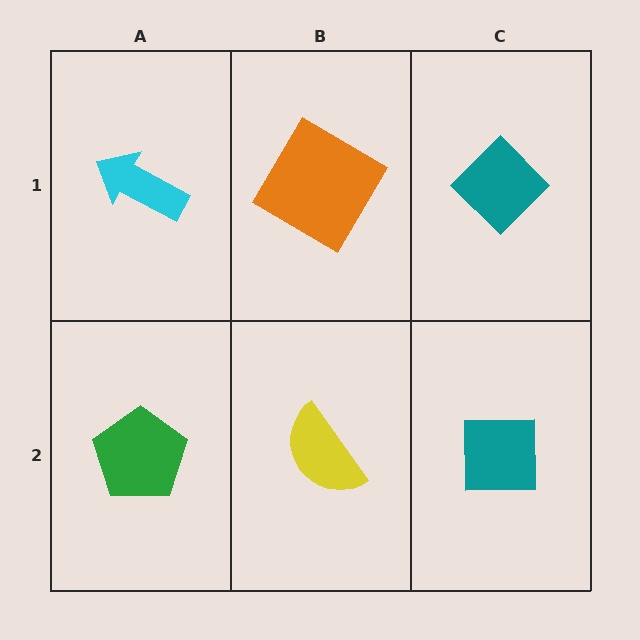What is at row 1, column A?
A cyan arrow.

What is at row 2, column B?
A yellow semicircle.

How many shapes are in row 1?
3 shapes.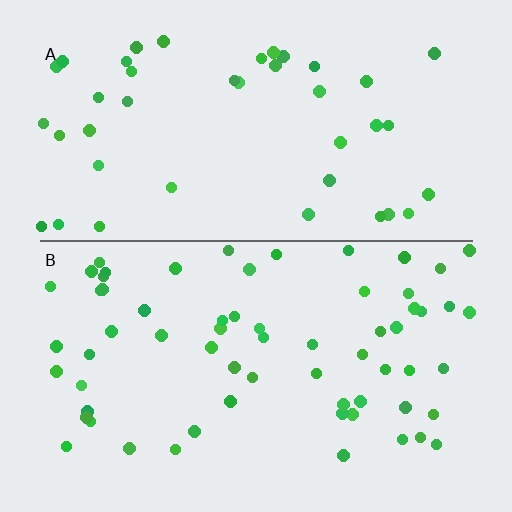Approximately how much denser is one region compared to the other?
Approximately 1.5× — region B over region A.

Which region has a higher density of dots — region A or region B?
B (the bottom).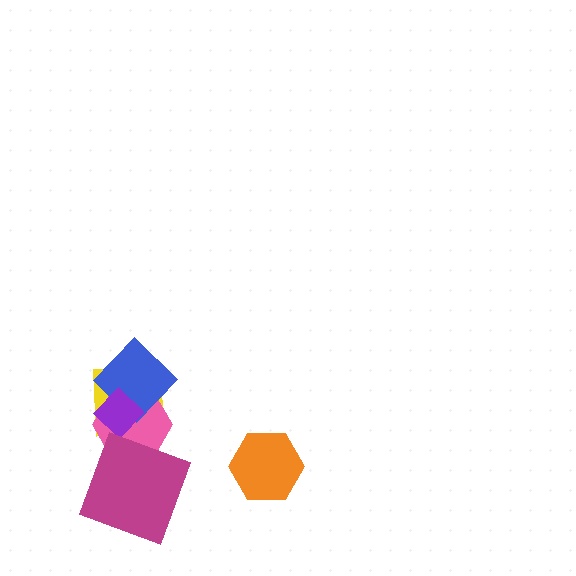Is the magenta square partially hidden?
No, no other shape covers it.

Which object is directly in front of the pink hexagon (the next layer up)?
The blue diamond is directly in front of the pink hexagon.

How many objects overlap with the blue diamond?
3 objects overlap with the blue diamond.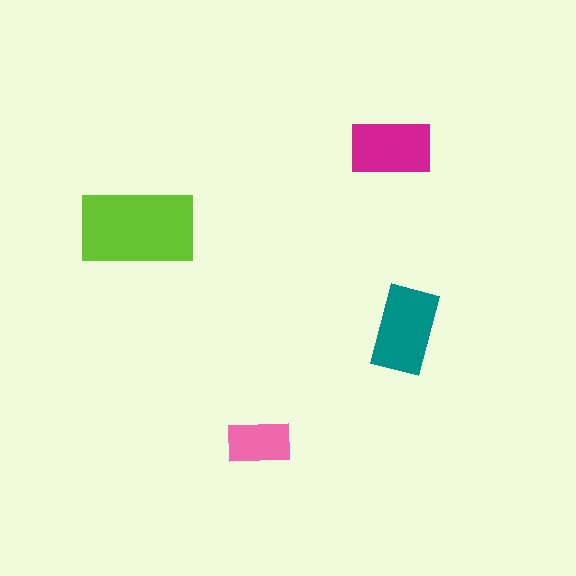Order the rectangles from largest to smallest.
the lime one, the teal one, the magenta one, the pink one.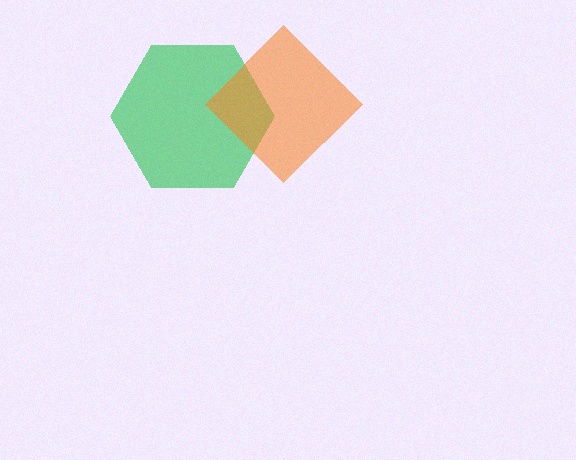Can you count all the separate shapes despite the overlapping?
Yes, there are 2 separate shapes.